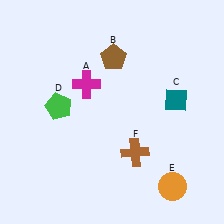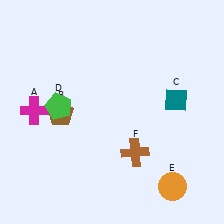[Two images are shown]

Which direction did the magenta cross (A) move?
The magenta cross (A) moved left.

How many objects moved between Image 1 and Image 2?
2 objects moved between the two images.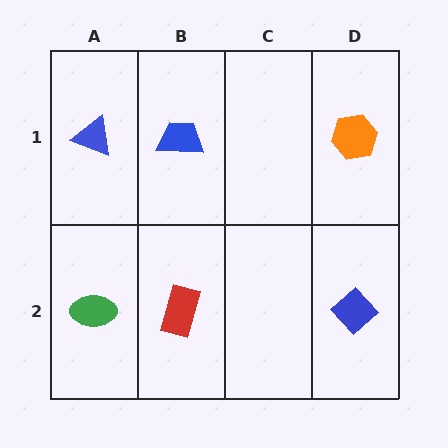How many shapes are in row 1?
3 shapes.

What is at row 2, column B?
A red rectangle.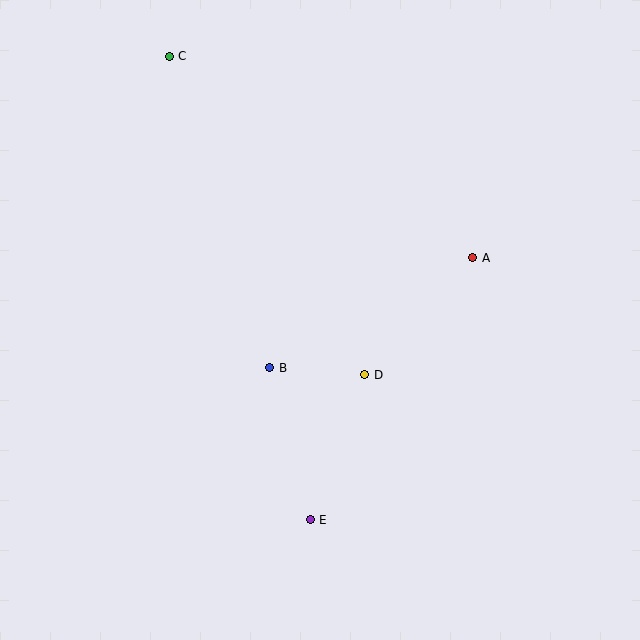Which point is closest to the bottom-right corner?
Point E is closest to the bottom-right corner.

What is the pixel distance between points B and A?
The distance between B and A is 231 pixels.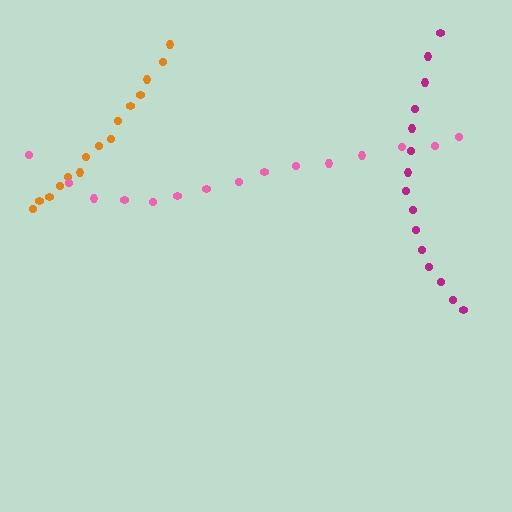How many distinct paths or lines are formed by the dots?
There are 3 distinct paths.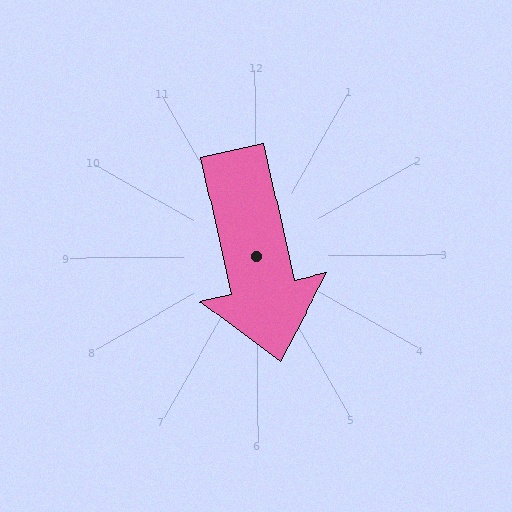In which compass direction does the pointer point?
South.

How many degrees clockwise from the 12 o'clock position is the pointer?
Approximately 168 degrees.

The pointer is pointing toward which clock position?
Roughly 6 o'clock.